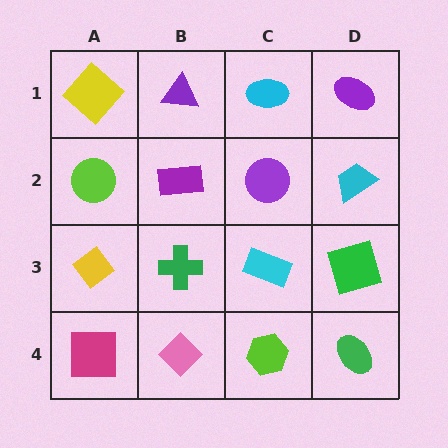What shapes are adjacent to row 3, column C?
A purple circle (row 2, column C), a lime hexagon (row 4, column C), a green cross (row 3, column B), a green square (row 3, column D).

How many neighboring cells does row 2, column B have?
4.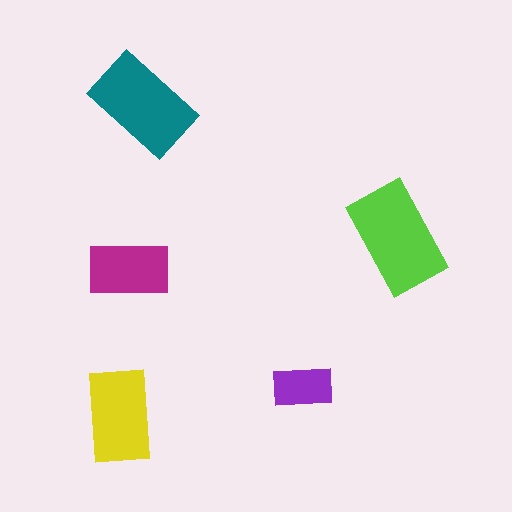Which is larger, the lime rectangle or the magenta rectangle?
The lime one.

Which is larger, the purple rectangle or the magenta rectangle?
The magenta one.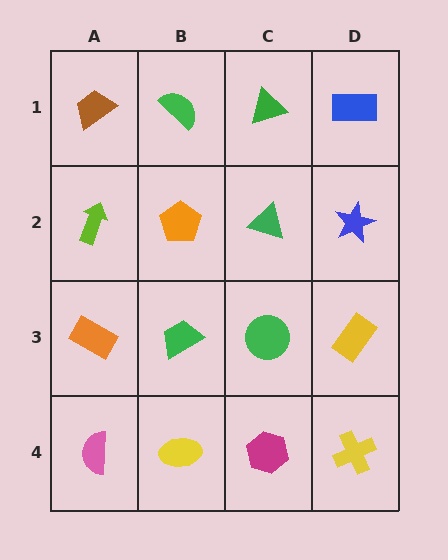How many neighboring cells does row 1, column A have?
2.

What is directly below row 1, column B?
An orange pentagon.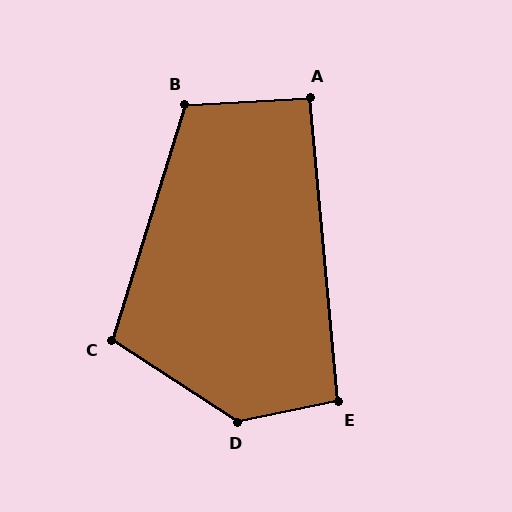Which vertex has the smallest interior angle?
A, at approximately 92 degrees.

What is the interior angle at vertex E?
Approximately 96 degrees (obtuse).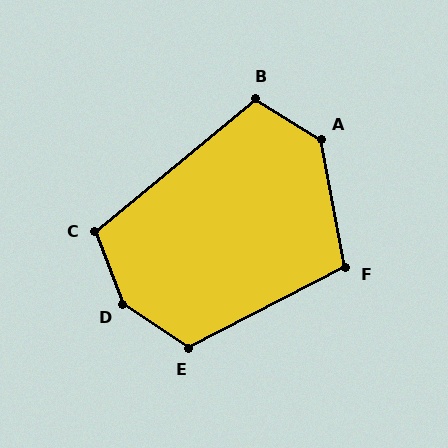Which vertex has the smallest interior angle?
F, at approximately 107 degrees.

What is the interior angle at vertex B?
Approximately 109 degrees (obtuse).